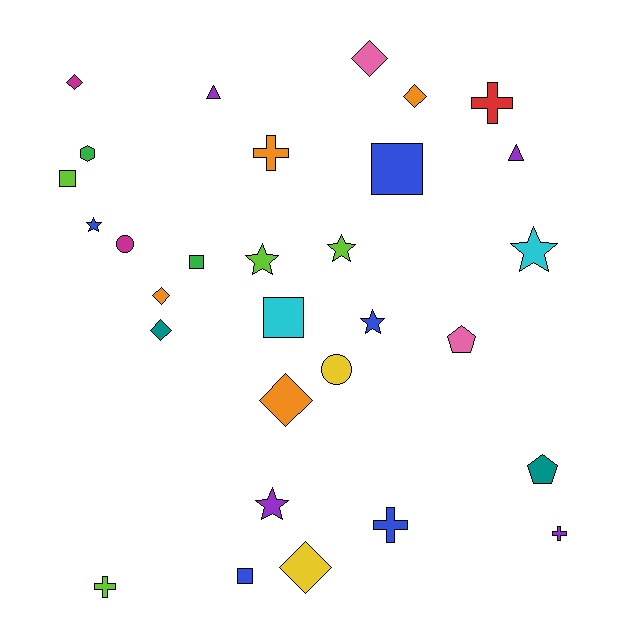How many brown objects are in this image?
There are no brown objects.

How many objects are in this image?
There are 30 objects.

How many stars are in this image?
There are 6 stars.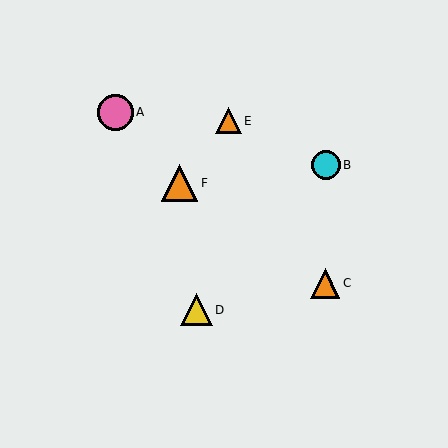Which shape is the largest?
The orange triangle (labeled F) is the largest.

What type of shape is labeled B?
Shape B is a cyan circle.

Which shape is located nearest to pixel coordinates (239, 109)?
The orange triangle (labeled E) at (228, 121) is nearest to that location.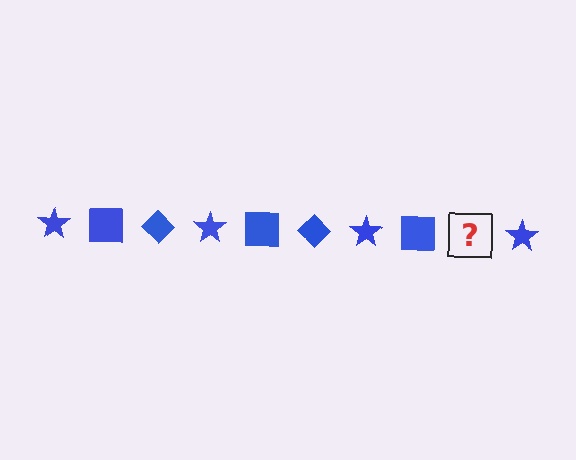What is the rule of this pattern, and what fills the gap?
The rule is that the pattern cycles through star, square, diamond shapes in blue. The gap should be filled with a blue diamond.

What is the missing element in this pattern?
The missing element is a blue diamond.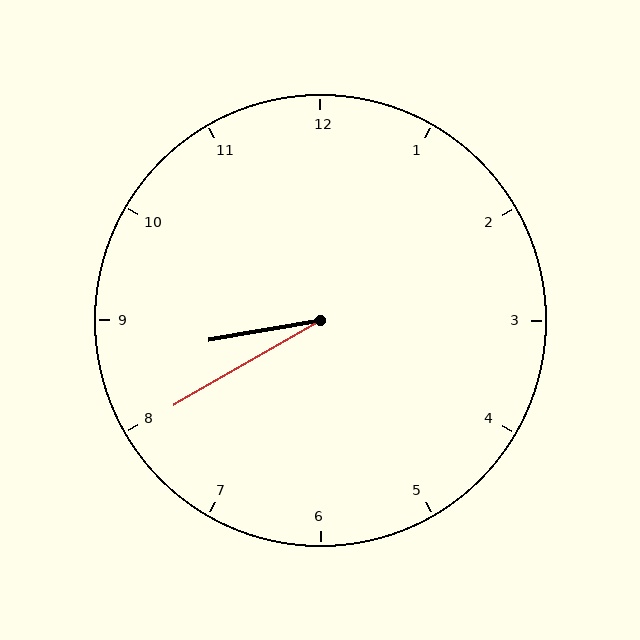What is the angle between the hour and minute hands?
Approximately 20 degrees.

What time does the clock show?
8:40.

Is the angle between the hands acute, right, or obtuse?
It is acute.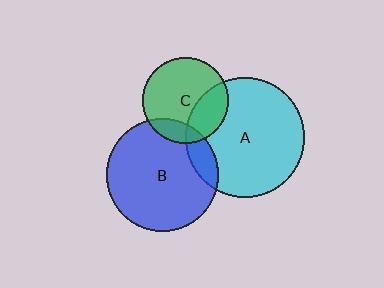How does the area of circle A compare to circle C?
Approximately 1.9 times.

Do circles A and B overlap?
Yes.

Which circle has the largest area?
Circle A (cyan).